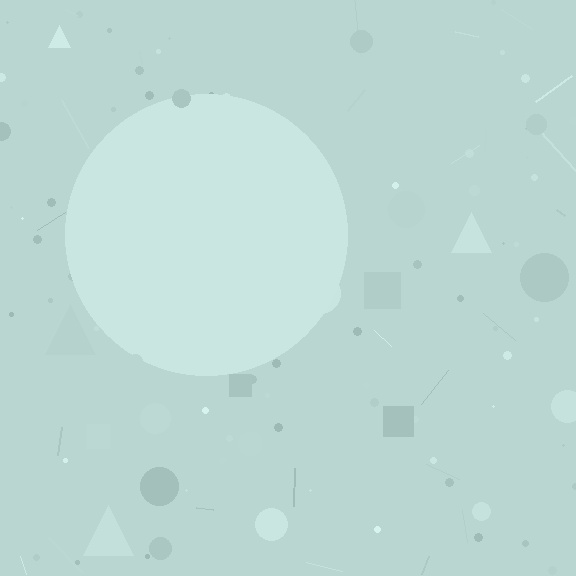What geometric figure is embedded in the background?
A circle is embedded in the background.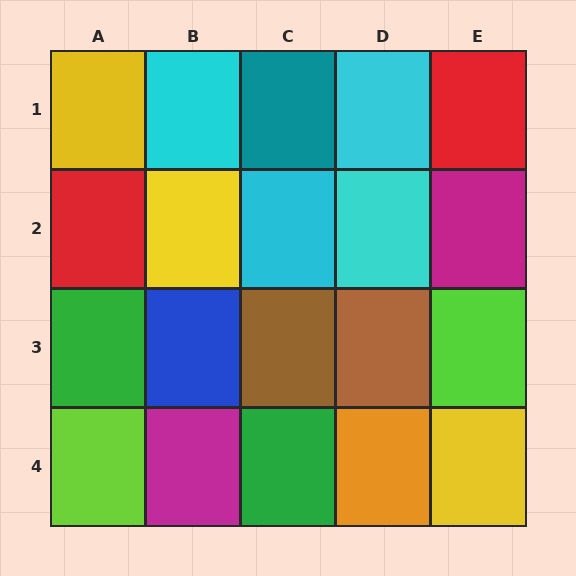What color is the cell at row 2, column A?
Red.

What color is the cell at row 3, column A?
Green.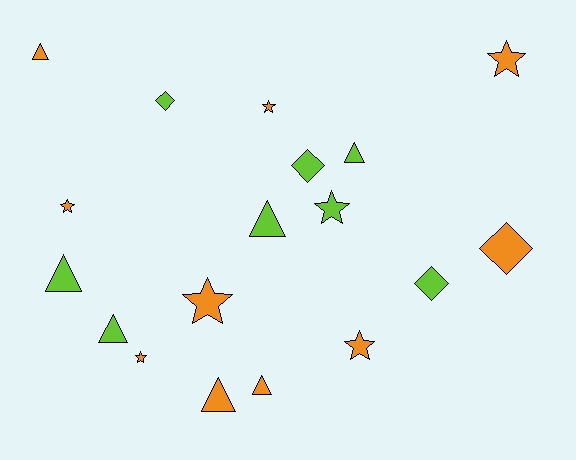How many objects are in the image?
There are 18 objects.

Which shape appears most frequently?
Star, with 7 objects.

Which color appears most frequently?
Orange, with 10 objects.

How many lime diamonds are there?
There are 3 lime diamonds.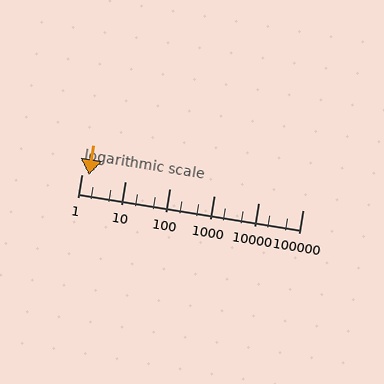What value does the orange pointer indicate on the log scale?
The pointer indicates approximately 1.5.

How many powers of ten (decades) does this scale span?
The scale spans 5 decades, from 1 to 100000.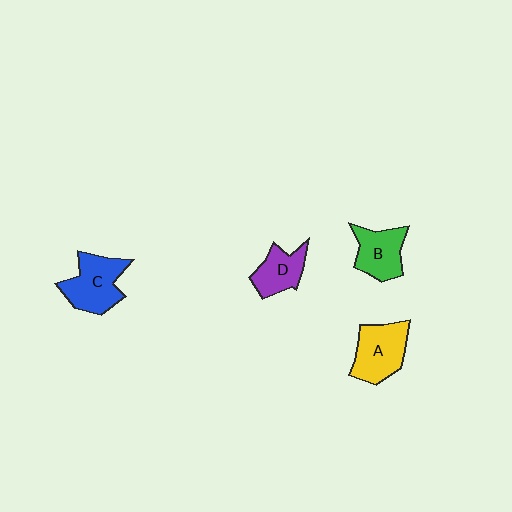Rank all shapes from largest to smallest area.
From largest to smallest: C (blue), A (yellow), B (green), D (purple).